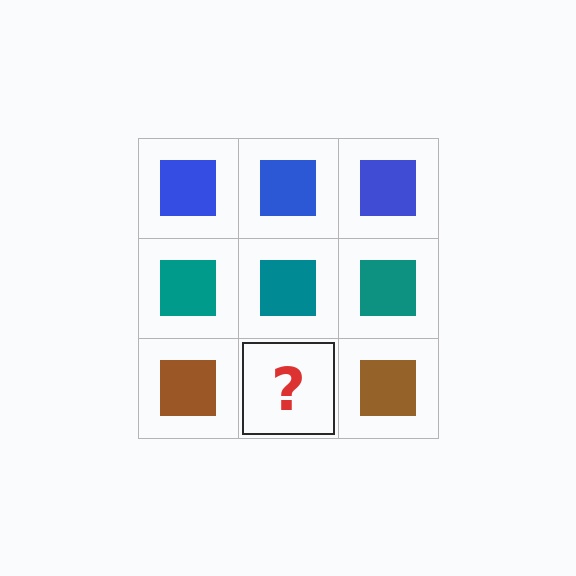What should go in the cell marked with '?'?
The missing cell should contain a brown square.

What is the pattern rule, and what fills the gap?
The rule is that each row has a consistent color. The gap should be filled with a brown square.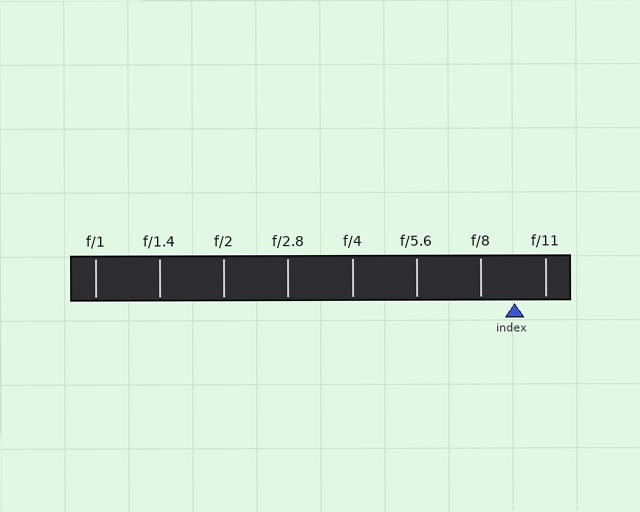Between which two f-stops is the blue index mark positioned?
The index mark is between f/8 and f/11.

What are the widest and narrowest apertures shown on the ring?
The widest aperture shown is f/1 and the narrowest is f/11.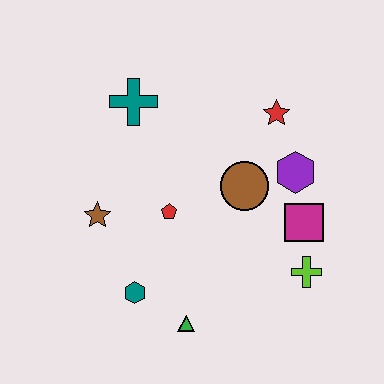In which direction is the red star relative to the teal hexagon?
The red star is above the teal hexagon.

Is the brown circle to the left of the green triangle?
No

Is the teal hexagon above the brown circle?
No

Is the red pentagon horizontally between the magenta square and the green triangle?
No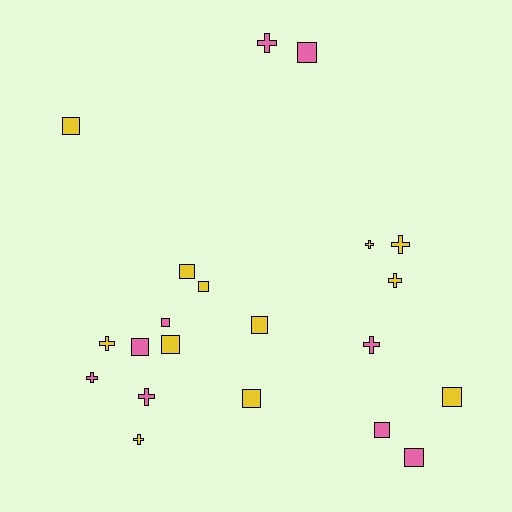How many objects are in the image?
There are 21 objects.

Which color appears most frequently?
Yellow, with 12 objects.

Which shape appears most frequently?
Square, with 12 objects.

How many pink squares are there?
There are 5 pink squares.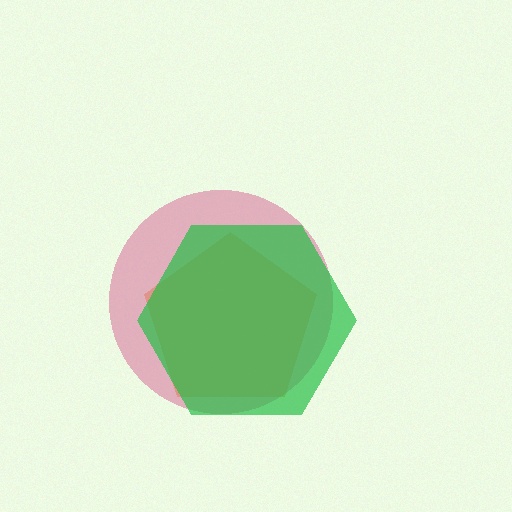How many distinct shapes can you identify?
There are 3 distinct shapes: an orange pentagon, a pink circle, a green hexagon.